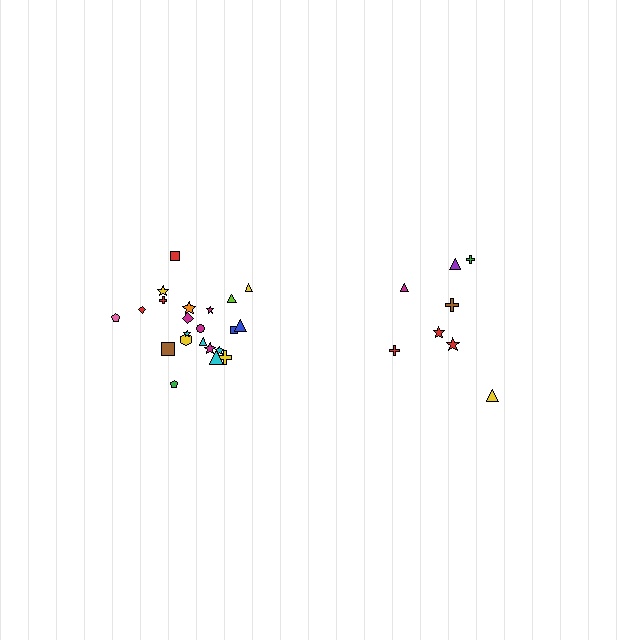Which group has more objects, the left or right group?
The left group.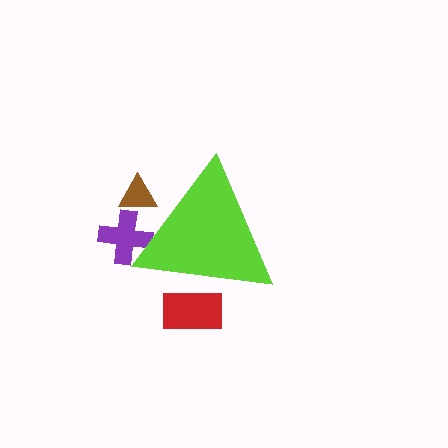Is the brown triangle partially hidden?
Yes, the brown triangle is partially hidden behind the lime triangle.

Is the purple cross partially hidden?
Yes, the purple cross is partially hidden behind the lime triangle.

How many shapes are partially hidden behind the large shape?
3 shapes are partially hidden.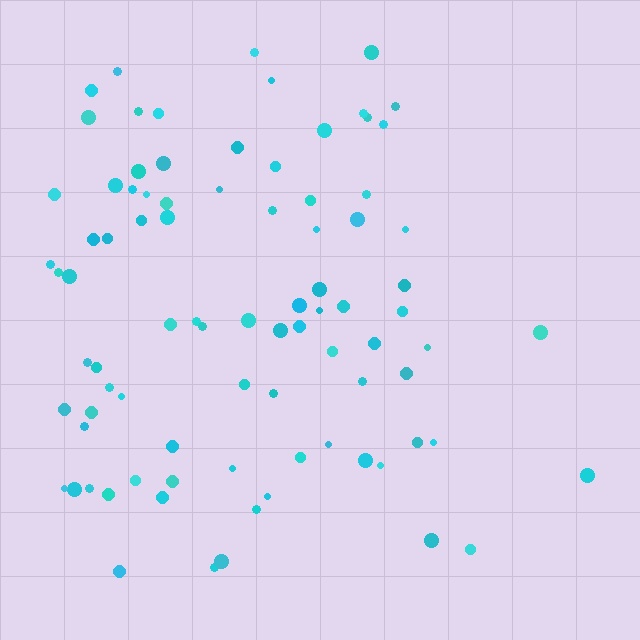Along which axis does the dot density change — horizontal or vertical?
Horizontal.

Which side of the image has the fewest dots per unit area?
The right.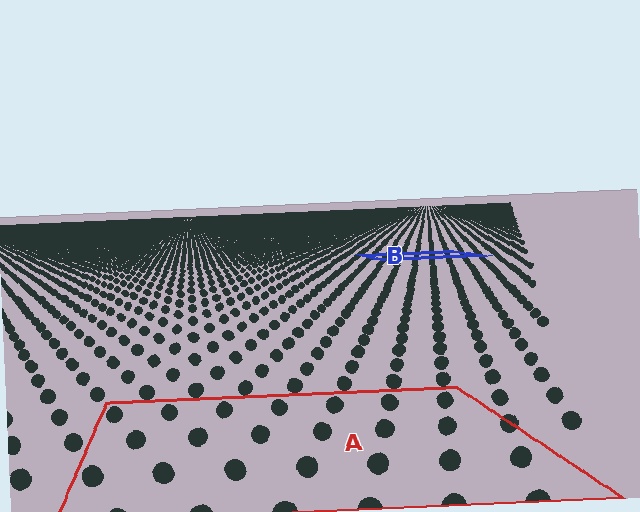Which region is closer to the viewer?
Region A is closer. The texture elements there are larger and more spread out.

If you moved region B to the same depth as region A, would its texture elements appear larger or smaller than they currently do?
They would appear larger. At a closer depth, the same texture elements are projected at a bigger on-screen size.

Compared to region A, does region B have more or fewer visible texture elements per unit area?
Region B has more texture elements per unit area — they are packed more densely because it is farther away.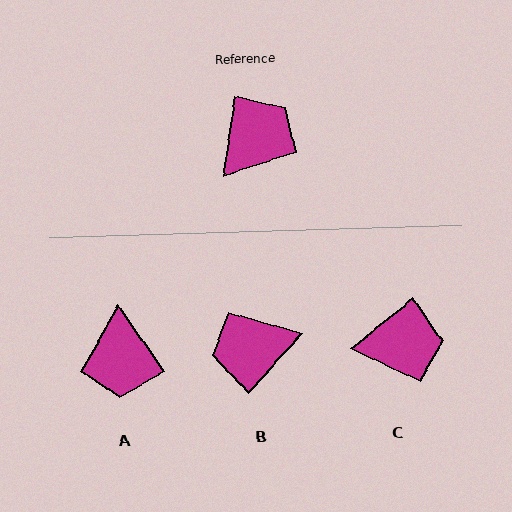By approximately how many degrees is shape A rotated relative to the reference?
Approximately 137 degrees clockwise.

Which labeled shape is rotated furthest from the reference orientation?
B, about 146 degrees away.